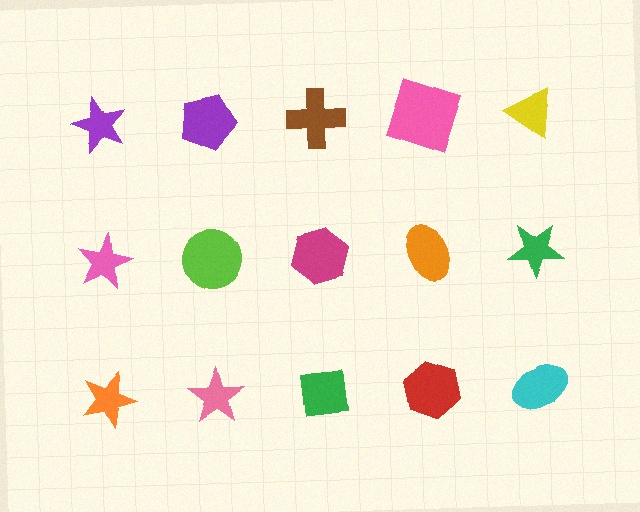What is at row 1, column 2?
A purple pentagon.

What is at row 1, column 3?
A brown cross.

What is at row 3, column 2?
A pink star.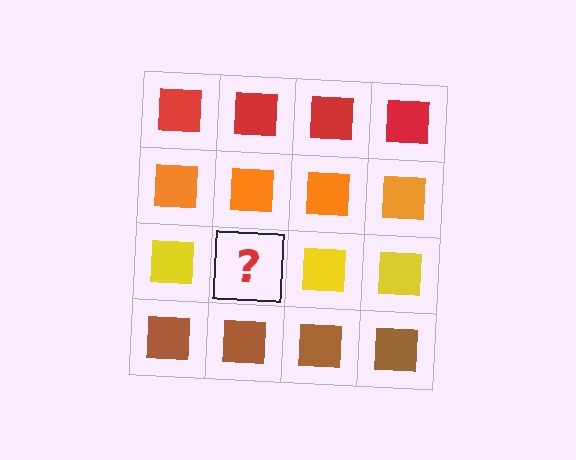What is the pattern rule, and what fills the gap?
The rule is that each row has a consistent color. The gap should be filled with a yellow square.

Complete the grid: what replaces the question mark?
The question mark should be replaced with a yellow square.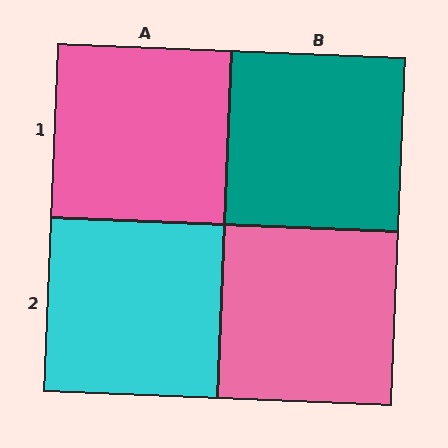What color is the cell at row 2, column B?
Pink.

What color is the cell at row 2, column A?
Cyan.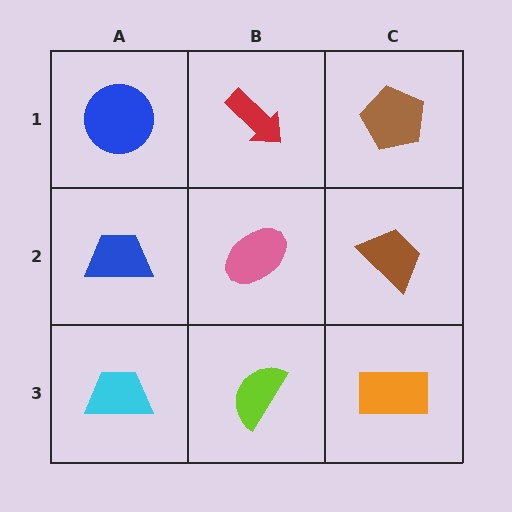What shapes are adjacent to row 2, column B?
A red arrow (row 1, column B), a lime semicircle (row 3, column B), a blue trapezoid (row 2, column A), a brown trapezoid (row 2, column C).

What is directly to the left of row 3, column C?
A lime semicircle.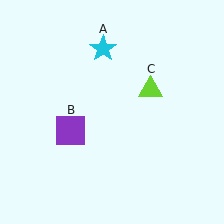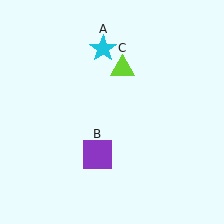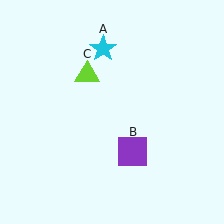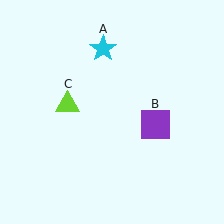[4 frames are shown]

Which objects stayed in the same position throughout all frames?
Cyan star (object A) remained stationary.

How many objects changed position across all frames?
2 objects changed position: purple square (object B), lime triangle (object C).